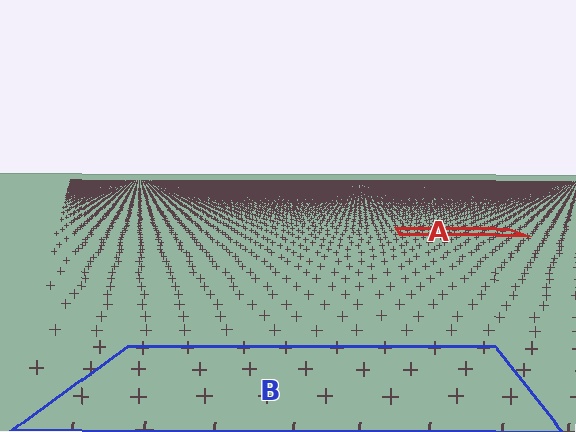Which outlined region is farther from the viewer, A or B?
Region A is farther from the viewer — the texture elements inside it appear smaller and more densely packed.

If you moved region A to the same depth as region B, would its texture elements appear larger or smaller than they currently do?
They would appear larger. At a closer depth, the same texture elements are projected at a bigger on-screen size.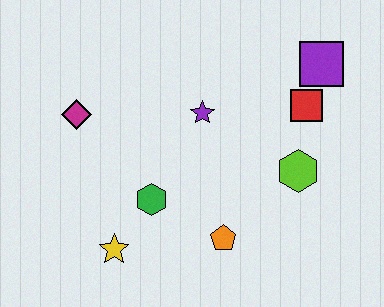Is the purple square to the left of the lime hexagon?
No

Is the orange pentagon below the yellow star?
No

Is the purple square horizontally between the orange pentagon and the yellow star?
No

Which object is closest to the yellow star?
The green hexagon is closest to the yellow star.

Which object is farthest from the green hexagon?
The purple square is farthest from the green hexagon.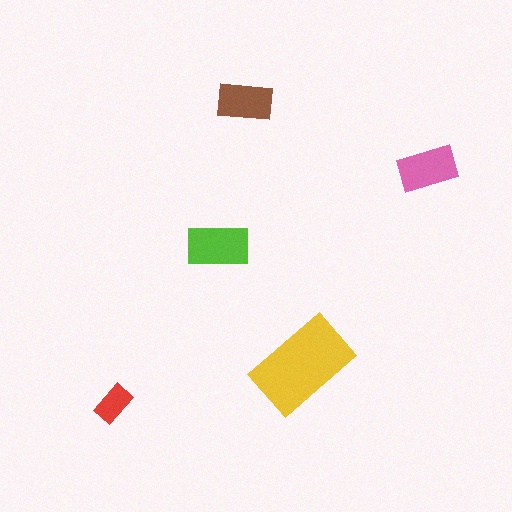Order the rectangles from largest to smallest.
the yellow one, the lime one, the pink one, the brown one, the red one.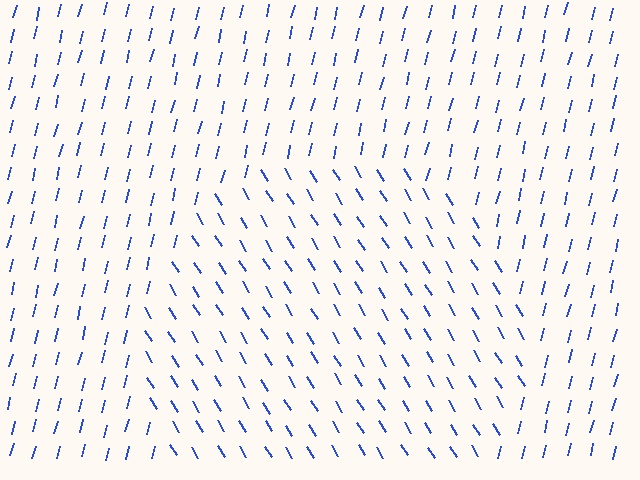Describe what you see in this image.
The image is filled with small blue line segments. A circle region in the image has lines oriented differently from the surrounding lines, creating a visible texture boundary.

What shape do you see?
I see a circle.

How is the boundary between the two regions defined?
The boundary is defined purely by a change in line orientation (approximately 45 degrees difference). All lines are the same color and thickness.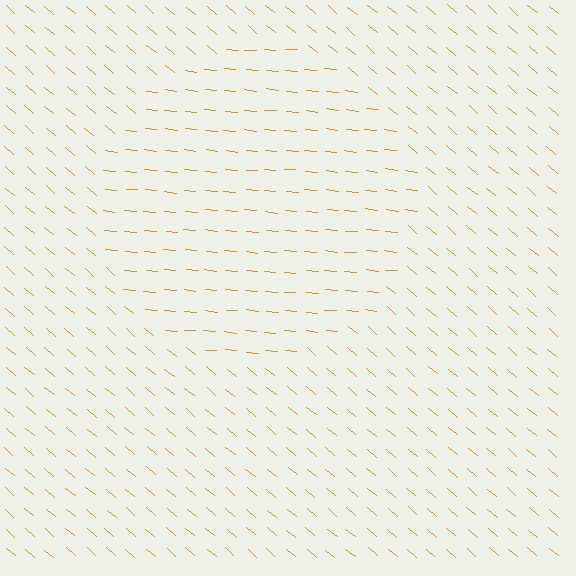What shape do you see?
I see a circle.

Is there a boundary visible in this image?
Yes, there is a texture boundary formed by a change in line orientation.